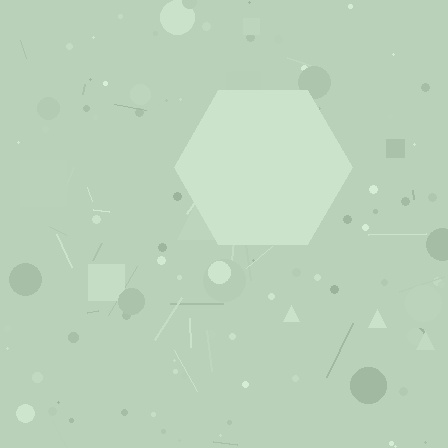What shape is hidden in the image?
A hexagon is hidden in the image.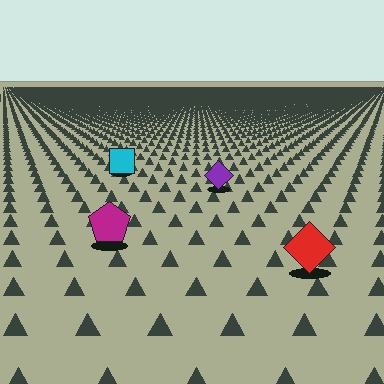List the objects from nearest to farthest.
From nearest to farthest: the red diamond, the magenta pentagon, the purple diamond, the cyan square.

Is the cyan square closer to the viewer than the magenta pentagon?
No. The magenta pentagon is closer — you can tell from the texture gradient: the ground texture is coarser near it.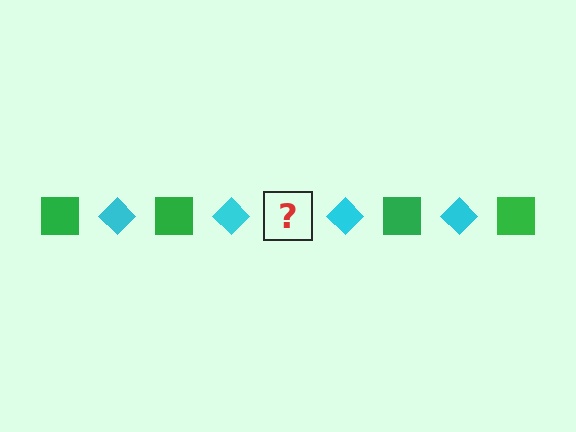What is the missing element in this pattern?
The missing element is a green square.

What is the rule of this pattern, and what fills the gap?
The rule is that the pattern alternates between green square and cyan diamond. The gap should be filled with a green square.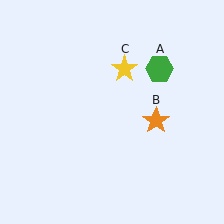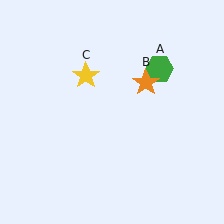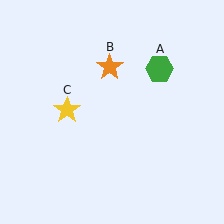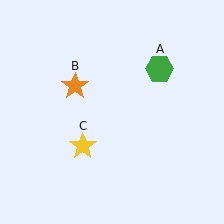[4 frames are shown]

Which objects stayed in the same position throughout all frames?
Green hexagon (object A) remained stationary.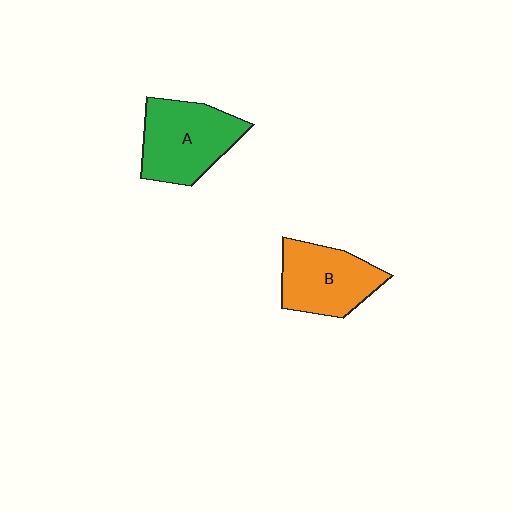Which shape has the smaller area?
Shape B (orange).